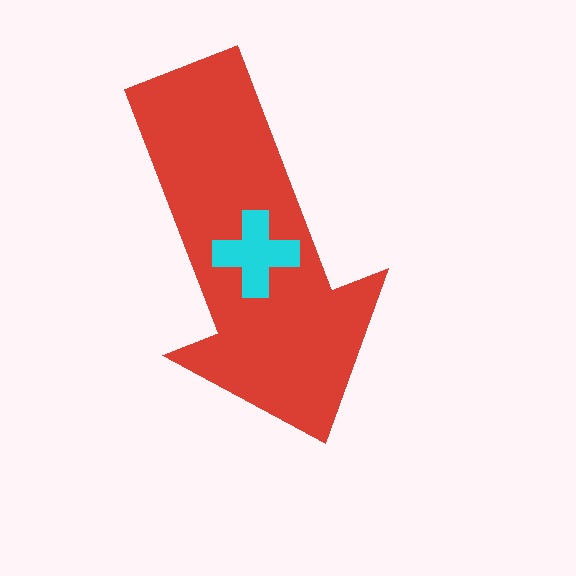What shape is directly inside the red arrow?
The cyan cross.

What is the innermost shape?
The cyan cross.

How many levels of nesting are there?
2.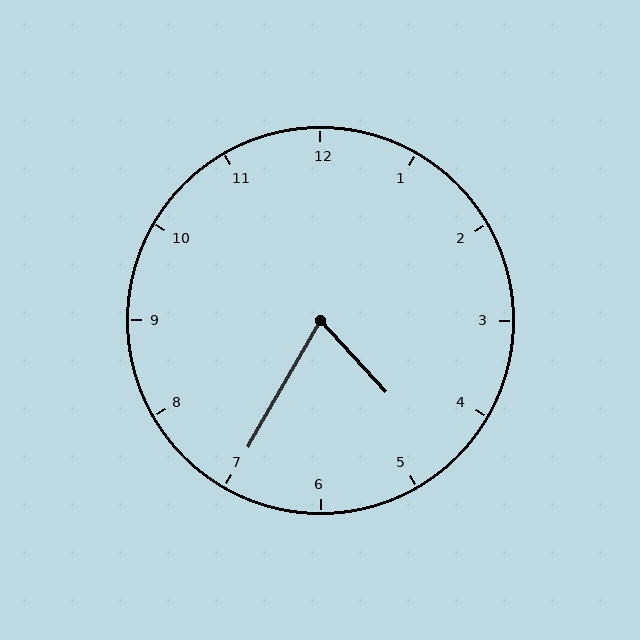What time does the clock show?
4:35.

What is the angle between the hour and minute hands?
Approximately 72 degrees.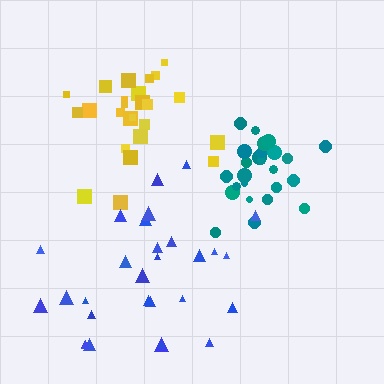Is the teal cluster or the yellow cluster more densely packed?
Teal.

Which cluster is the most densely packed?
Teal.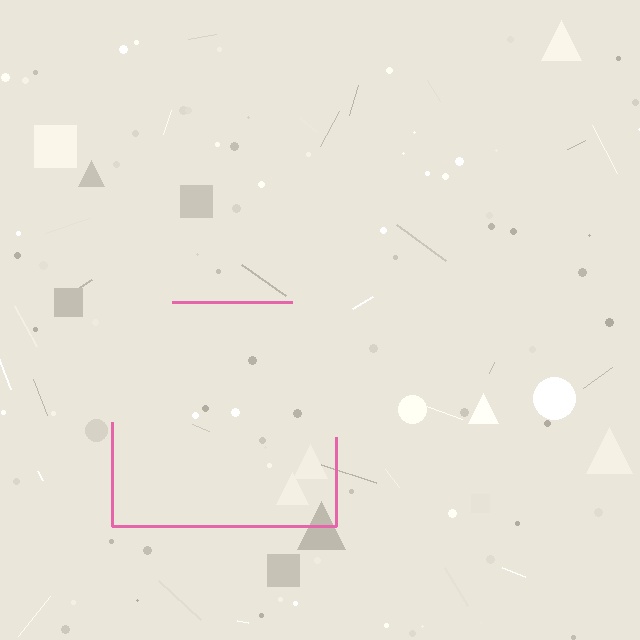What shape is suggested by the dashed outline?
The dashed outline suggests a square.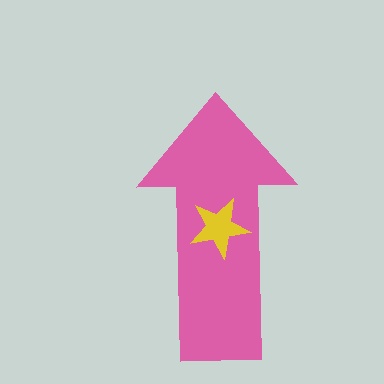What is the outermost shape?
The pink arrow.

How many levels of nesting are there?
2.